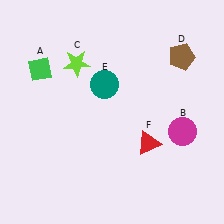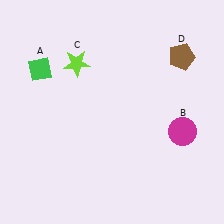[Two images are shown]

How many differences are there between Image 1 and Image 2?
There are 2 differences between the two images.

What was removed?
The teal circle (E), the red triangle (F) were removed in Image 2.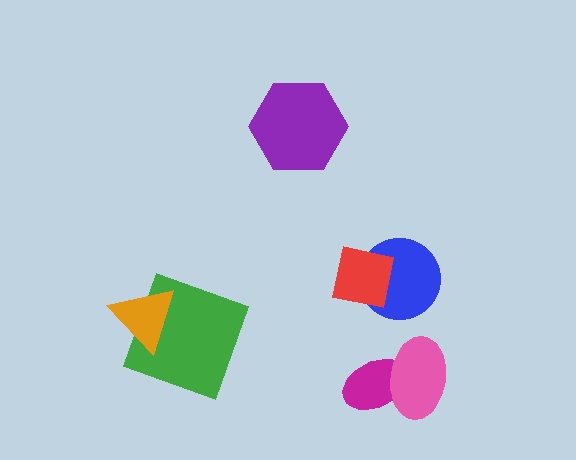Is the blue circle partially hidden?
Yes, it is partially covered by another shape.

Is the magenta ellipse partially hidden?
Yes, it is partially covered by another shape.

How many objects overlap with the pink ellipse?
1 object overlaps with the pink ellipse.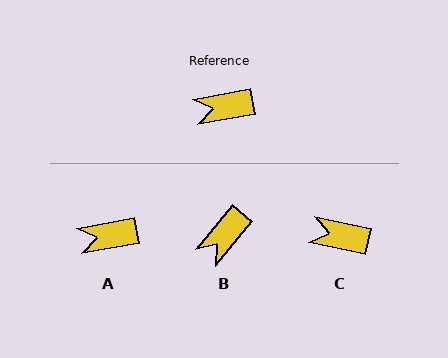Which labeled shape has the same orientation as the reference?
A.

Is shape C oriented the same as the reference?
No, it is off by about 22 degrees.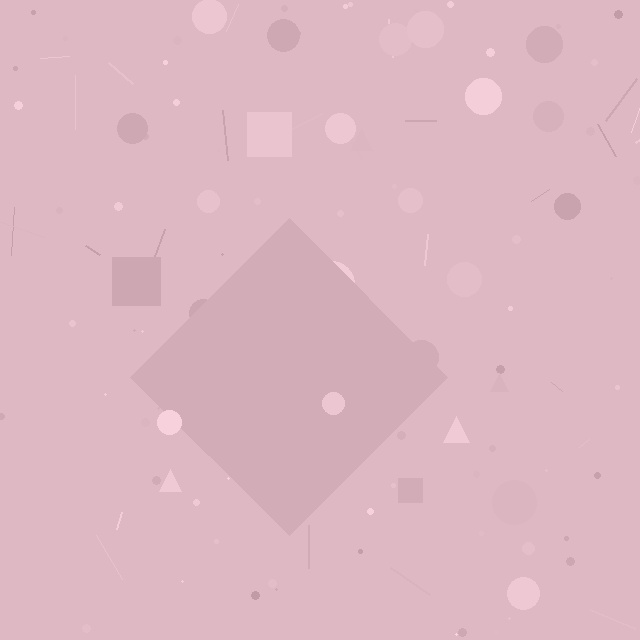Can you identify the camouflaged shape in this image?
The camouflaged shape is a diamond.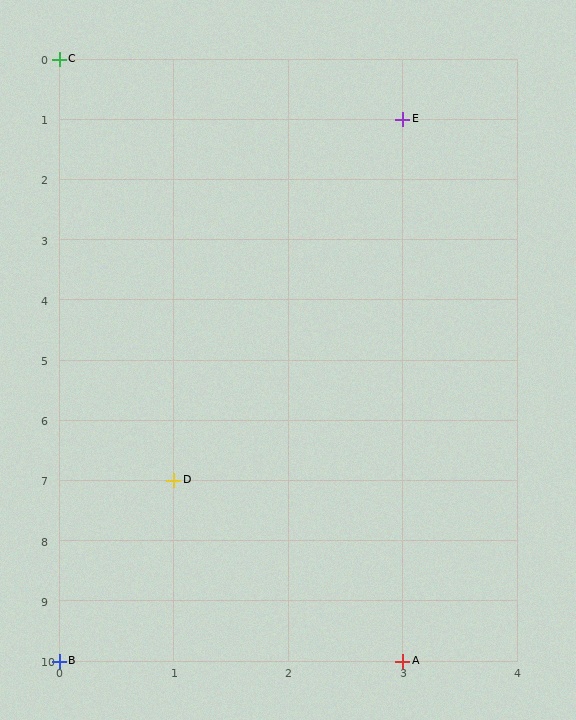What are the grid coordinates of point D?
Point D is at grid coordinates (1, 7).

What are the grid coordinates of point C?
Point C is at grid coordinates (0, 0).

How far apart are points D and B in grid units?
Points D and B are 1 column and 3 rows apart (about 3.2 grid units diagonally).